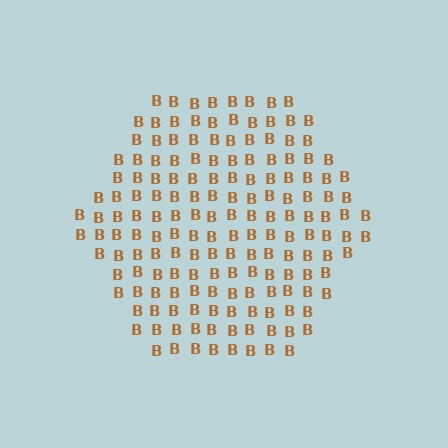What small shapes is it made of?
It is made of small letter B's.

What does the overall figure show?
The overall figure shows a hexagon.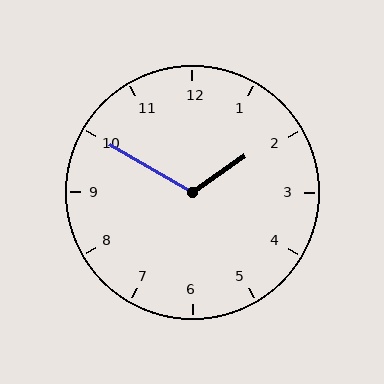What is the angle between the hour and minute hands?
Approximately 115 degrees.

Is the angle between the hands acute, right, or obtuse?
It is obtuse.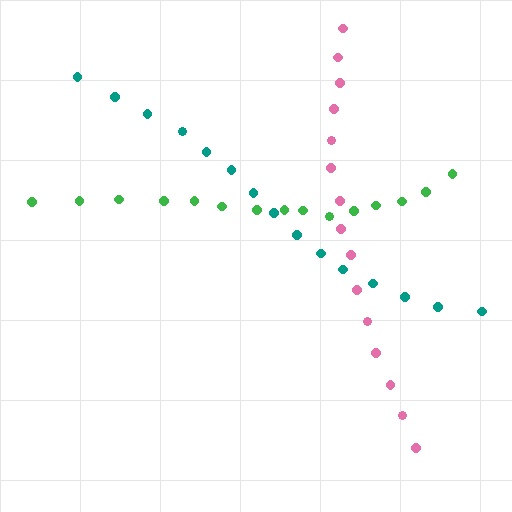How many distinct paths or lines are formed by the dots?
There are 3 distinct paths.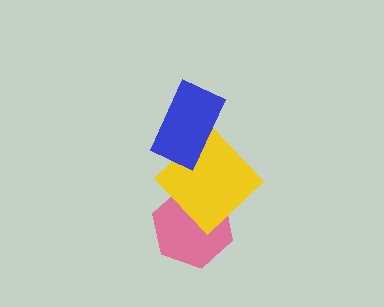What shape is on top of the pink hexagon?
The yellow diamond is on top of the pink hexagon.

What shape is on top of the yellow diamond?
The blue rectangle is on top of the yellow diamond.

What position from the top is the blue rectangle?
The blue rectangle is 1st from the top.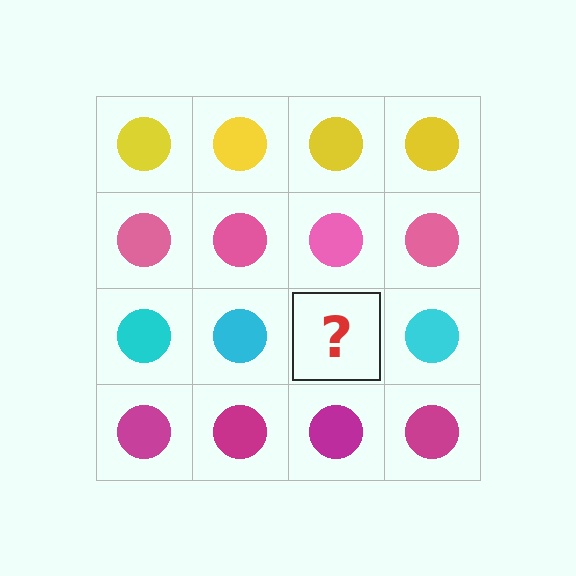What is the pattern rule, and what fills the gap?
The rule is that each row has a consistent color. The gap should be filled with a cyan circle.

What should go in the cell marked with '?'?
The missing cell should contain a cyan circle.